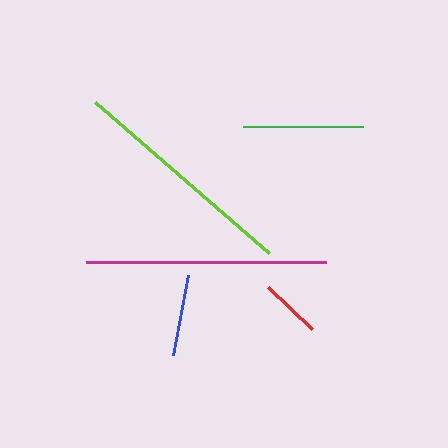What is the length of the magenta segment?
The magenta segment is approximately 239 pixels long.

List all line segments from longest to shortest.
From longest to shortest: magenta, lime, green, blue, red.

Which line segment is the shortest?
The red line is the shortest at approximately 61 pixels.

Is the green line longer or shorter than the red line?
The green line is longer than the red line.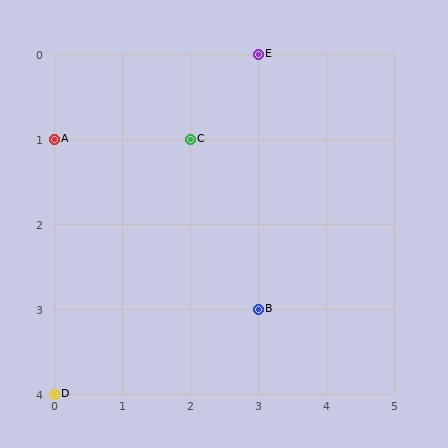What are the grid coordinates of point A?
Point A is at grid coordinates (0, 1).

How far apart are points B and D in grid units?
Points B and D are 3 columns and 1 row apart (about 3.2 grid units diagonally).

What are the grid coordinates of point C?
Point C is at grid coordinates (2, 1).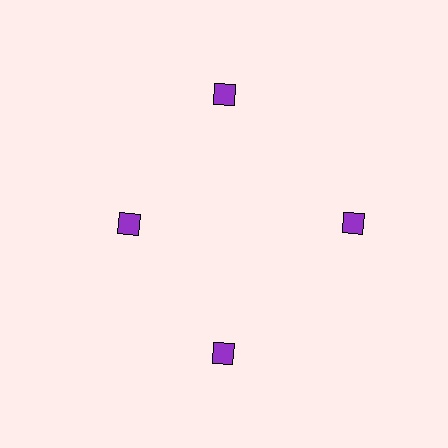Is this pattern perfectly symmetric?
No. The 4 purple diamonds are arranged in a ring, but one element near the 9 o'clock position is pulled inward toward the center, breaking the 4-fold rotational symmetry.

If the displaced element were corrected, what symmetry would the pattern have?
It would have 4-fold rotational symmetry — the pattern would map onto itself every 90 degrees.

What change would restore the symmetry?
The symmetry would be restored by moving it outward, back onto the ring so that all 4 diamonds sit at equal angles and equal distance from the center.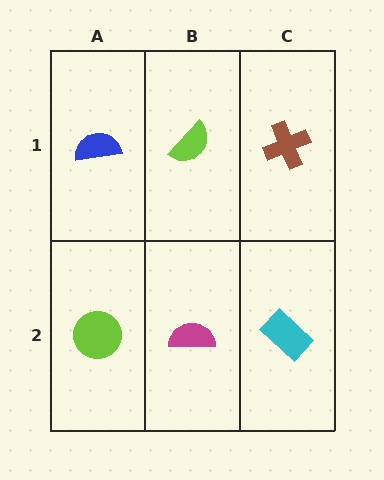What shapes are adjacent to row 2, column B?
A lime semicircle (row 1, column B), a lime circle (row 2, column A), a cyan rectangle (row 2, column C).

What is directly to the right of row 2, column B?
A cyan rectangle.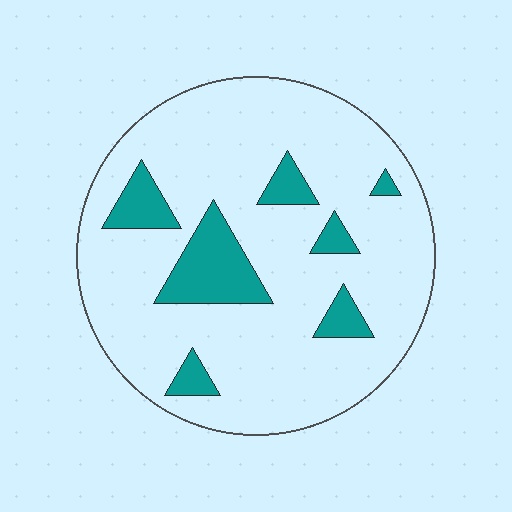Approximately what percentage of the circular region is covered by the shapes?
Approximately 15%.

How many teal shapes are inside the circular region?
7.